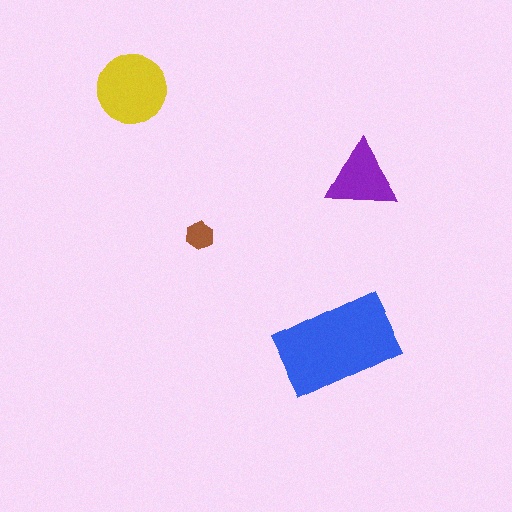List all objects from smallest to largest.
The brown hexagon, the purple triangle, the yellow circle, the blue rectangle.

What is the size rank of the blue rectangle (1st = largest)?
1st.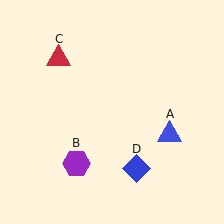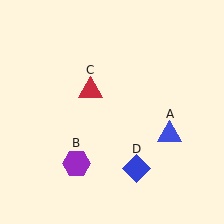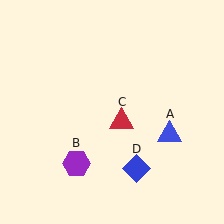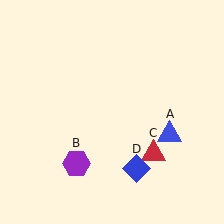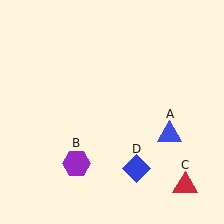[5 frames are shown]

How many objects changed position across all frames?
1 object changed position: red triangle (object C).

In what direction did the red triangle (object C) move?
The red triangle (object C) moved down and to the right.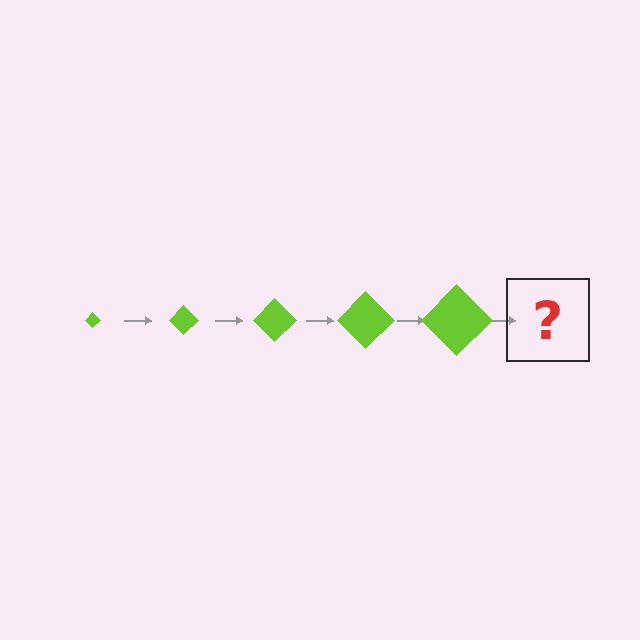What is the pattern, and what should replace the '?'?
The pattern is that the diamond gets progressively larger each step. The '?' should be a lime diamond, larger than the previous one.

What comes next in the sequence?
The next element should be a lime diamond, larger than the previous one.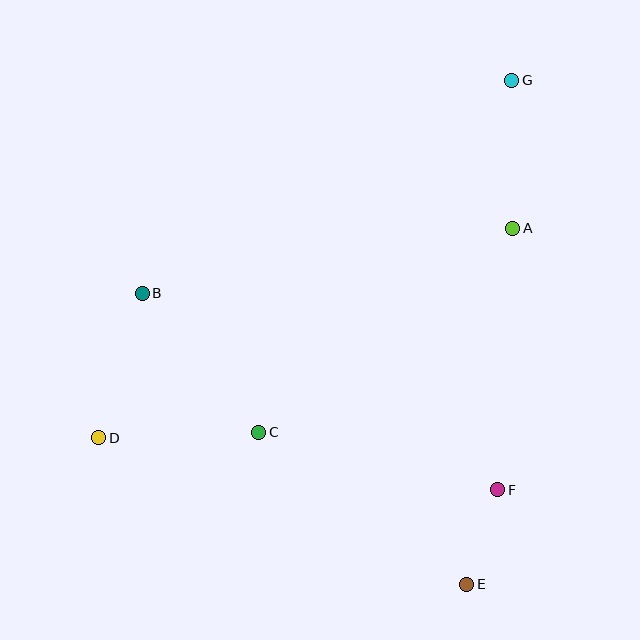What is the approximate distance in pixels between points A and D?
The distance between A and D is approximately 464 pixels.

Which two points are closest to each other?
Points E and F are closest to each other.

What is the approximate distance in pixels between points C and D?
The distance between C and D is approximately 160 pixels.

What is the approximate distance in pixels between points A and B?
The distance between A and B is approximately 376 pixels.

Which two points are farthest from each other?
Points D and G are farthest from each other.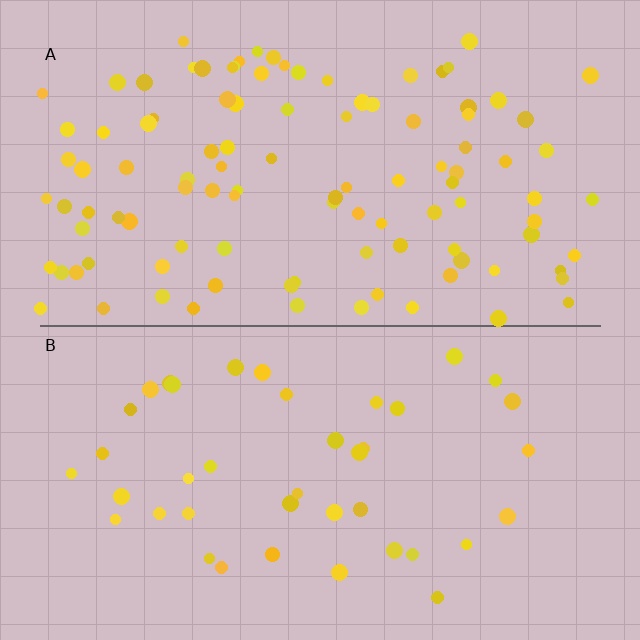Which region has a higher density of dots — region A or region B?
A (the top).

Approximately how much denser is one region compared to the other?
Approximately 2.6× — region A over region B.